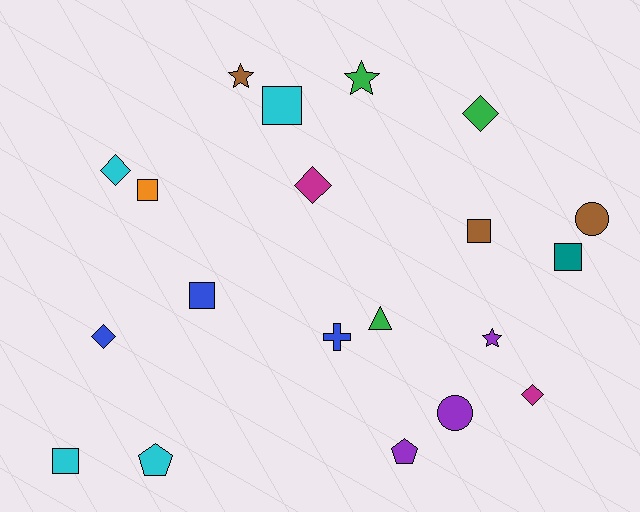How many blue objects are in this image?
There are 3 blue objects.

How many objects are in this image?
There are 20 objects.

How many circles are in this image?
There are 2 circles.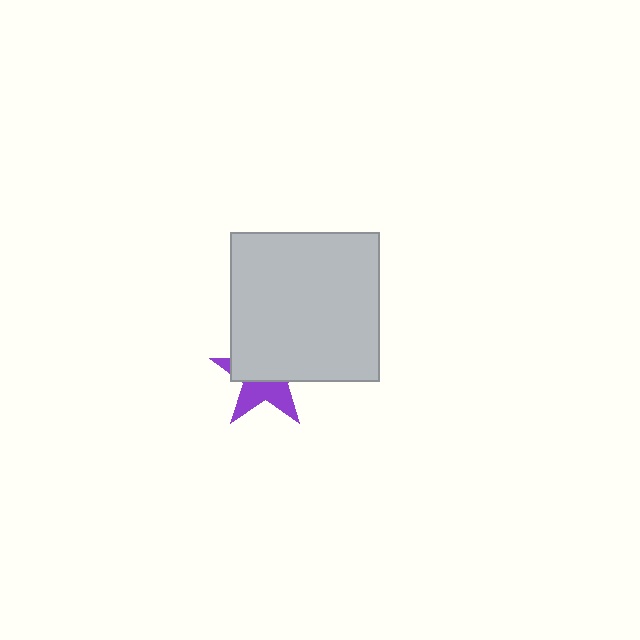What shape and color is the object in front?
The object in front is a light gray square.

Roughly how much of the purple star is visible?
A small part of it is visible (roughly 42%).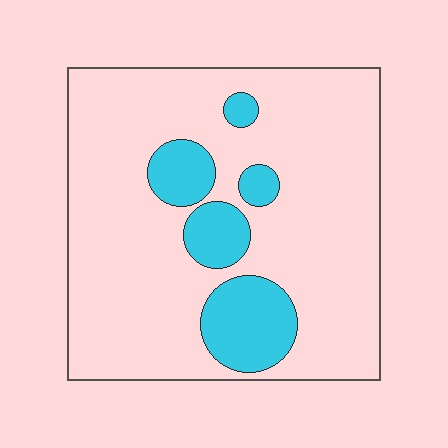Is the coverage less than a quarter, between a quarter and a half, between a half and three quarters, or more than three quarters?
Less than a quarter.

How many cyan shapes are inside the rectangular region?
5.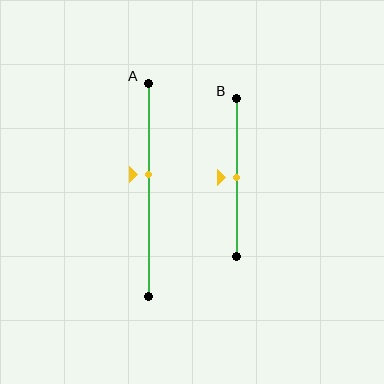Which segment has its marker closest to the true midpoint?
Segment B has its marker closest to the true midpoint.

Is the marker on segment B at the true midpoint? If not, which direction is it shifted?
Yes, the marker on segment B is at the true midpoint.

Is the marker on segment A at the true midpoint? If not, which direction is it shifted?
No, the marker on segment A is shifted upward by about 7% of the segment length.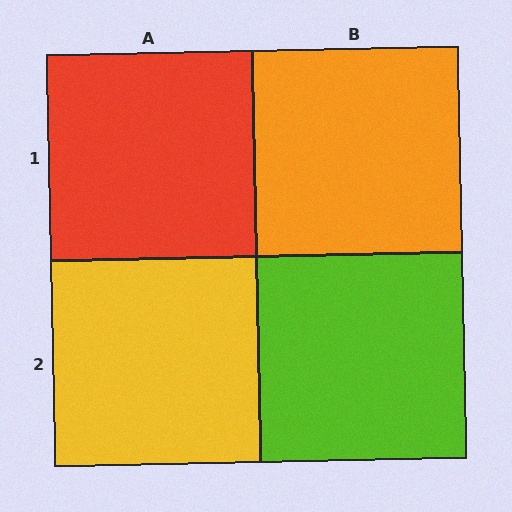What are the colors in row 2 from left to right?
Yellow, lime.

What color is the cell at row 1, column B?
Orange.